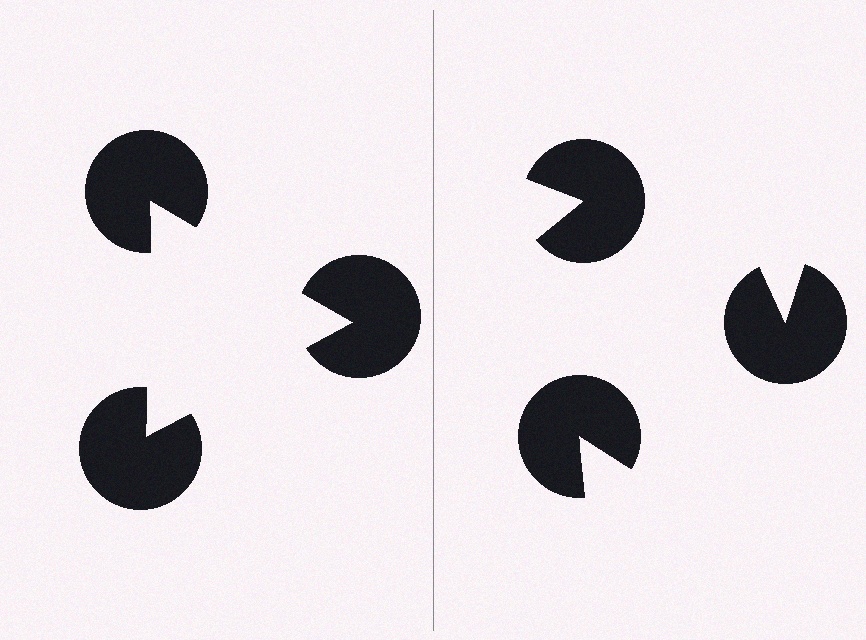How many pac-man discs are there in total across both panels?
6 — 3 on each side.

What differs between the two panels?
The pac-man discs are positioned identically on both sides; only the wedge orientations differ. On the left they align to a triangle; on the right they are misaligned.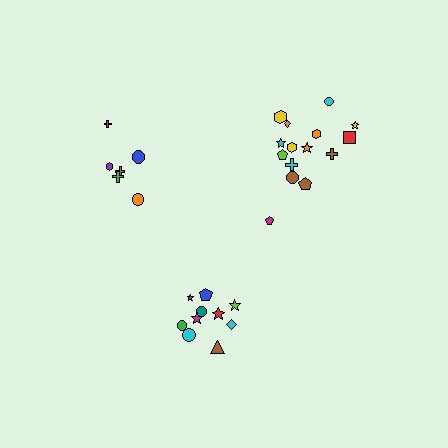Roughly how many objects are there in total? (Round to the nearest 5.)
Roughly 30 objects in total.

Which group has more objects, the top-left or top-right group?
The top-right group.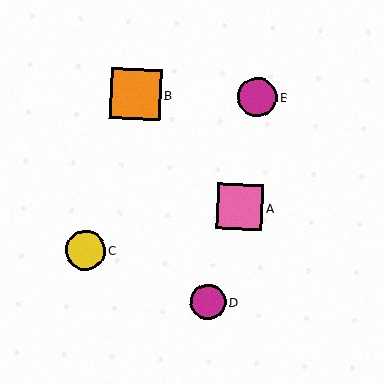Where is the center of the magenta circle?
The center of the magenta circle is at (208, 302).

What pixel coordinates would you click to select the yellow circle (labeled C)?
Click at (85, 250) to select the yellow circle C.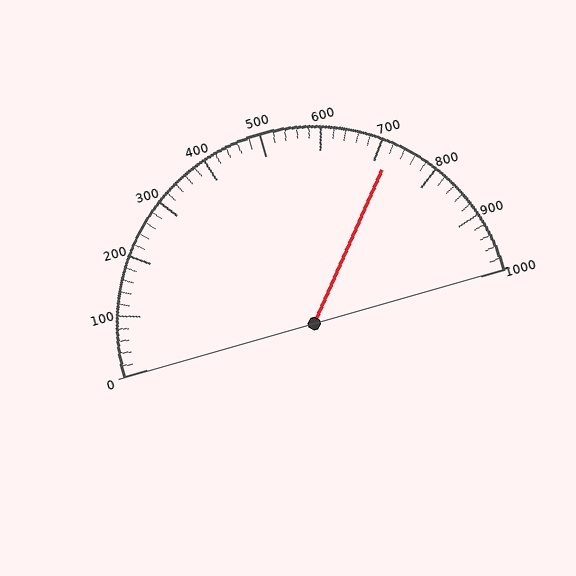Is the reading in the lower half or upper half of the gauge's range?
The reading is in the upper half of the range (0 to 1000).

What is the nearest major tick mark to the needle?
The nearest major tick mark is 700.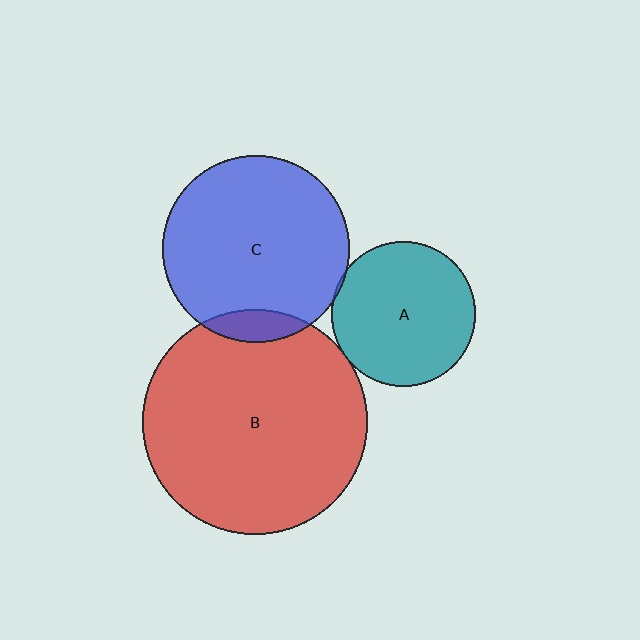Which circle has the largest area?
Circle B (red).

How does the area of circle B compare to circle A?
Approximately 2.4 times.